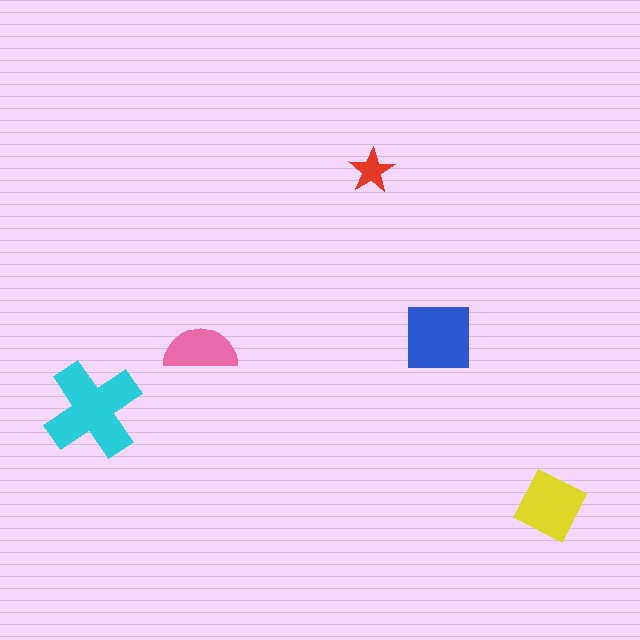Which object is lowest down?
The yellow diamond is bottommost.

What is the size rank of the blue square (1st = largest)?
2nd.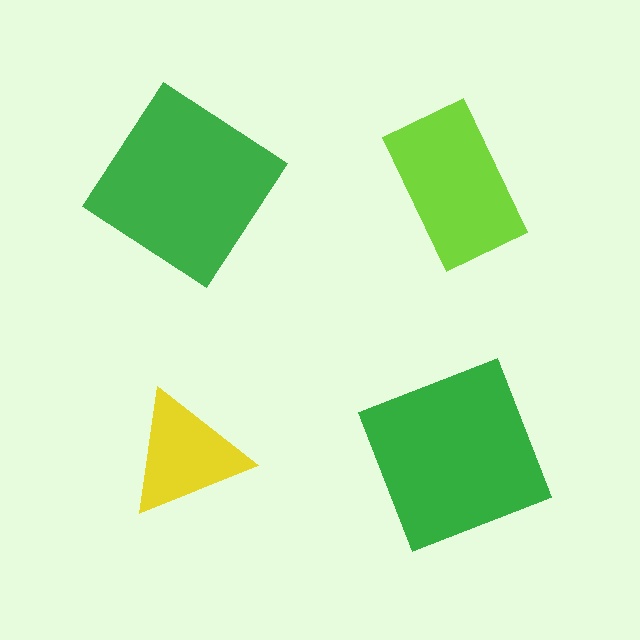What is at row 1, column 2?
A lime rectangle.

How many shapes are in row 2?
2 shapes.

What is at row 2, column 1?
A yellow triangle.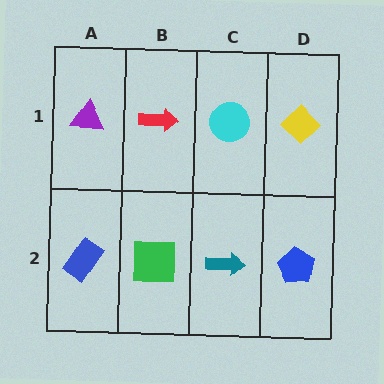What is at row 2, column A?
A blue rectangle.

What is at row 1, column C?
A cyan circle.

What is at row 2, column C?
A teal arrow.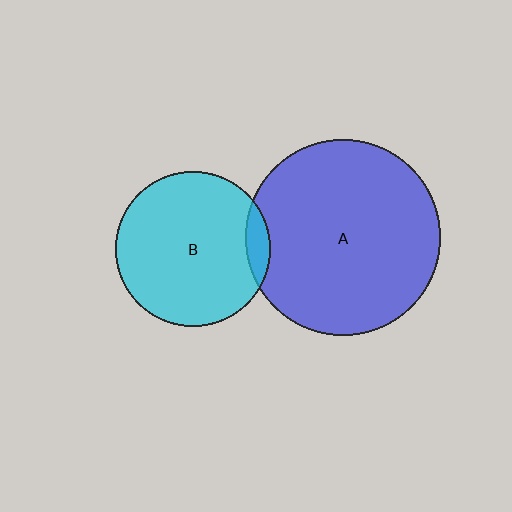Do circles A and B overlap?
Yes.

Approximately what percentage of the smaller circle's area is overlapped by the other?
Approximately 10%.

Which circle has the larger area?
Circle A (blue).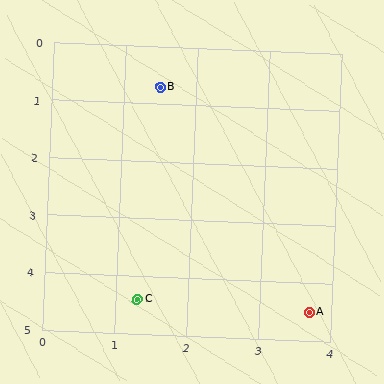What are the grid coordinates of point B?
Point B is at approximately (1.5, 0.7).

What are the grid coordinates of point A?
Point A is at approximately (3.7, 4.5).